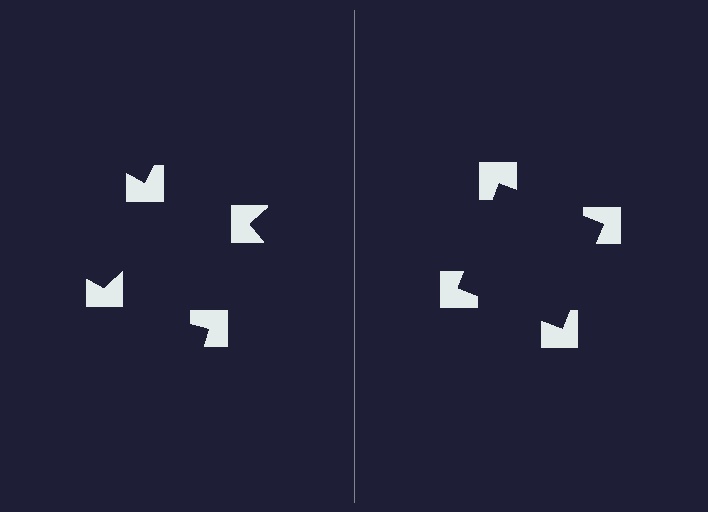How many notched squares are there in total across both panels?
8 — 4 on each side.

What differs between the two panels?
The notched squares are positioned identically on both sides; only the wedge orientations differ. On the right they align to a square; on the left they are misaligned.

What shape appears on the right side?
An illusory square.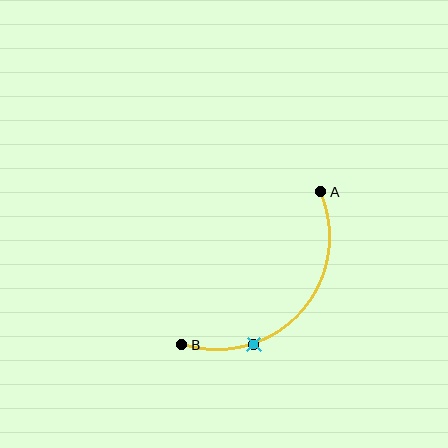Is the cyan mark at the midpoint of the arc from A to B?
No. The cyan mark lies on the arc but is closer to endpoint B. The arc midpoint would be at the point on the curve equidistant along the arc from both A and B.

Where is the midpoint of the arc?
The arc midpoint is the point on the curve farthest from the straight line joining A and B. It sits below and to the right of that line.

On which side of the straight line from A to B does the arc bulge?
The arc bulges below and to the right of the straight line connecting A and B.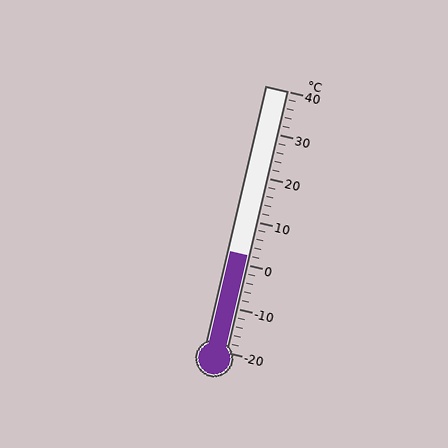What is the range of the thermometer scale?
The thermometer scale ranges from -20°C to 40°C.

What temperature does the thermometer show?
The thermometer shows approximately 2°C.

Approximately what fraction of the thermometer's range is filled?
The thermometer is filled to approximately 35% of its range.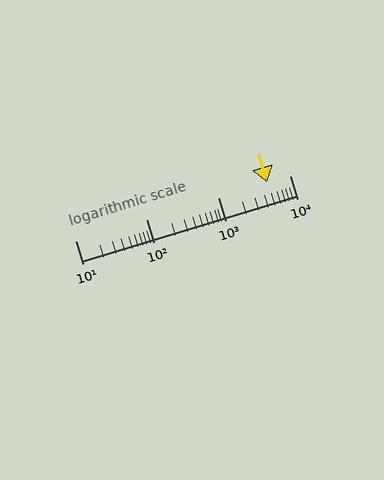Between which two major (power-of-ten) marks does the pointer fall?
The pointer is between 1000 and 10000.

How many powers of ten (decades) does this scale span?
The scale spans 3 decades, from 10 to 10000.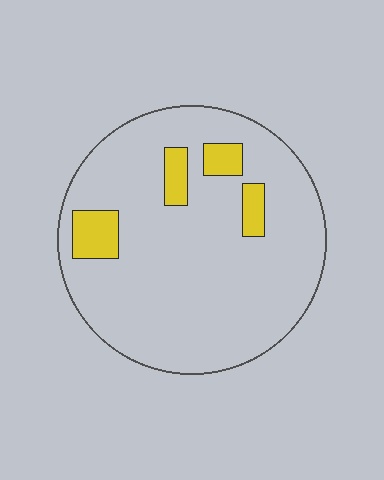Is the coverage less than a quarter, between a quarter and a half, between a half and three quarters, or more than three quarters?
Less than a quarter.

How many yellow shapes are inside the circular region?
4.